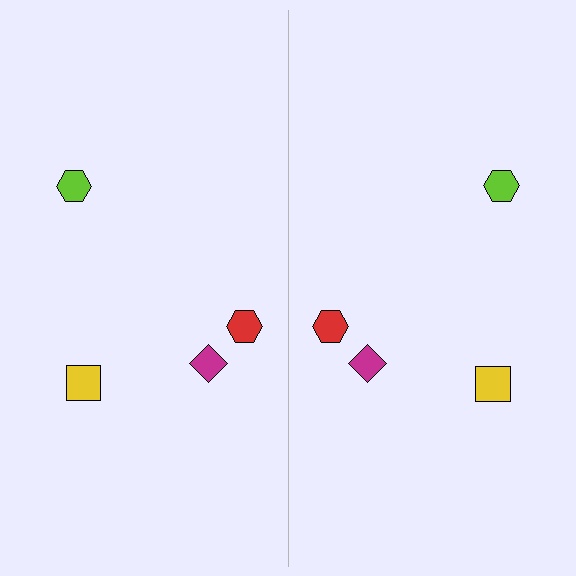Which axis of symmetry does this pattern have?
The pattern has a vertical axis of symmetry running through the center of the image.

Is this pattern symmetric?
Yes, this pattern has bilateral (reflection) symmetry.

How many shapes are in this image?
There are 8 shapes in this image.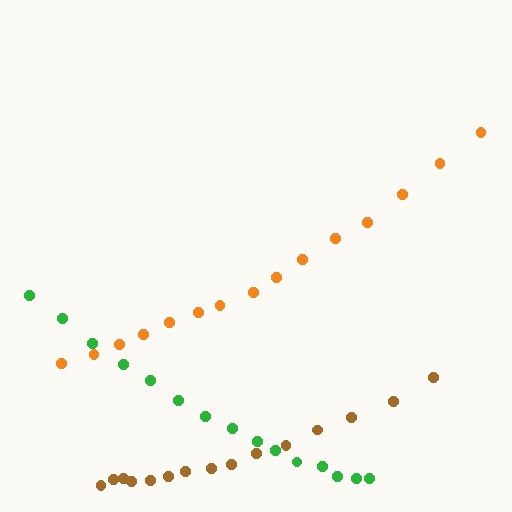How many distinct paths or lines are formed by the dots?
There are 3 distinct paths.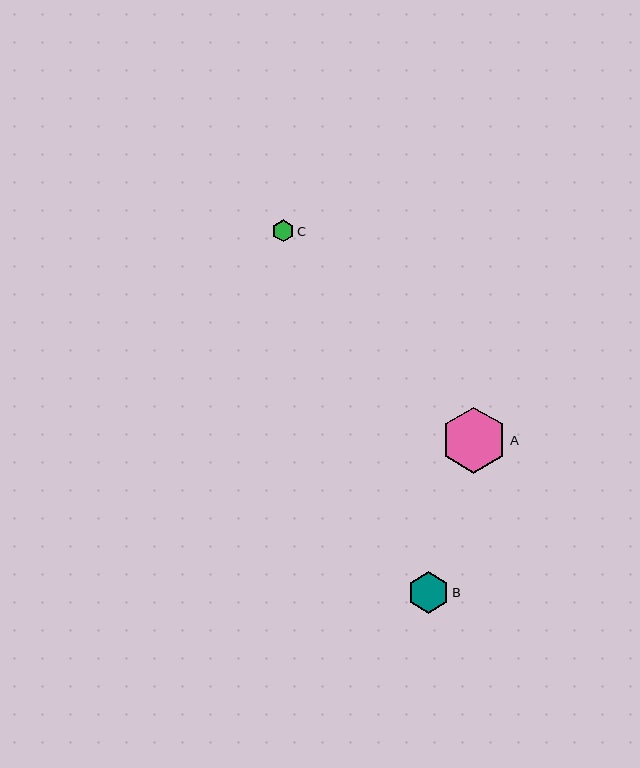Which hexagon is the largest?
Hexagon A is the largest with a size of approximately 66 pixels.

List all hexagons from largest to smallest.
From largest to smallest: A, B, C.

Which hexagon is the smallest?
Hexagon C is the smallest with a size of approximately 22 pixels.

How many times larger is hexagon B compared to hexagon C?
Hexagon B is approximately 1.9 times the size of hexagon C.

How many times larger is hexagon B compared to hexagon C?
Hexagon B is approximately 1.9 times the size of hexagon C.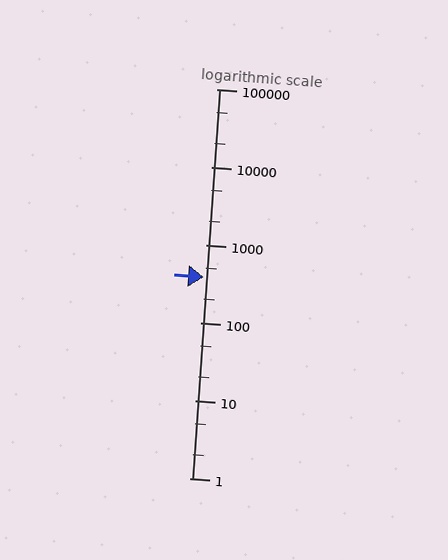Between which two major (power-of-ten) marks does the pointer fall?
The pointer is between 100 and 1000.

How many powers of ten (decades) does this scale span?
The scale spans 5 decades, from 1 to 100000.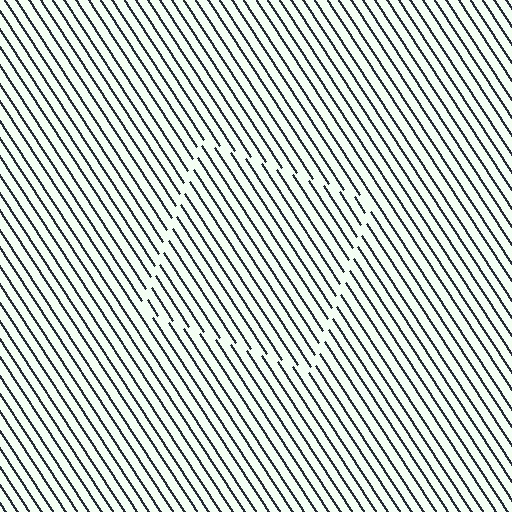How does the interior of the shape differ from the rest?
The interior of the shape contains the same grating, shifted by half a period — the contour is defined by the phase discontinuity where line-ends from the inner and outer gratings abut.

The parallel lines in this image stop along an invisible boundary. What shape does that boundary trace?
An illusory square. The interior of the shape contains the same grating, shifted by half a period — the contour is defined by the phase discontinuity where line-ends from the inner and outer gratings abut.